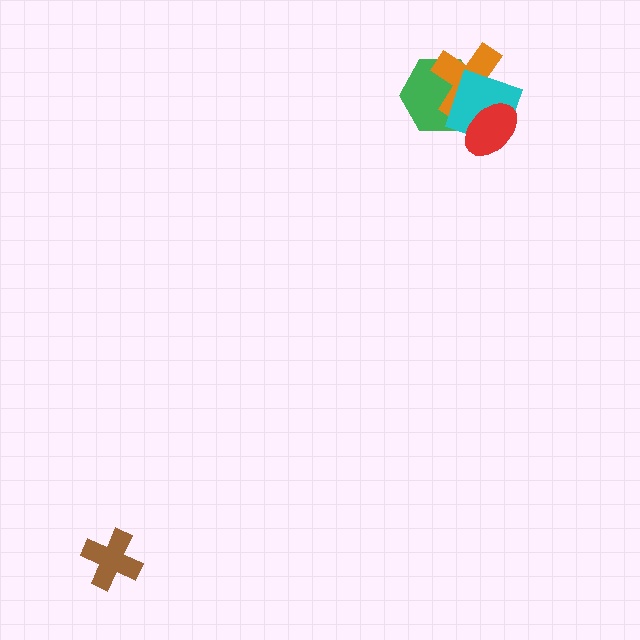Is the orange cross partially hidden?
Yes, it is partially covered by another shape.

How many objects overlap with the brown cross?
0 objects overlap with the brown cross.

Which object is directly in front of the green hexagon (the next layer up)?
The orange cross is directly in front of the green hexagon.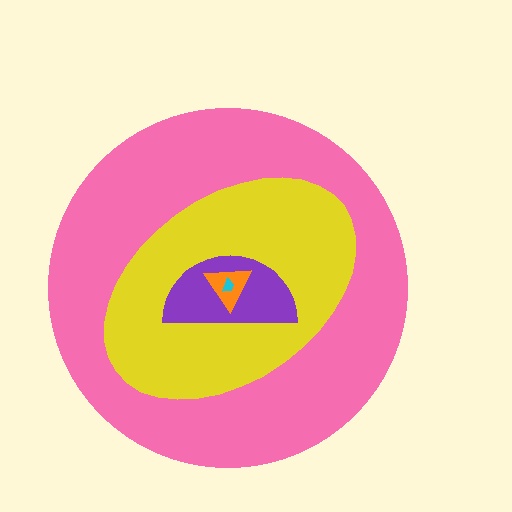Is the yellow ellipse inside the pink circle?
Yes.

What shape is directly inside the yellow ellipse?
The purple semicircle.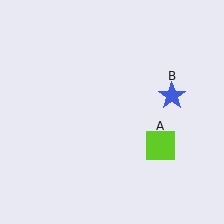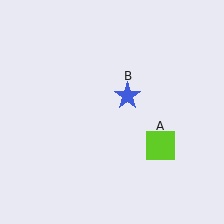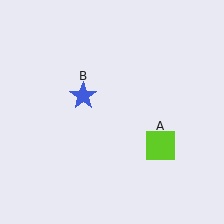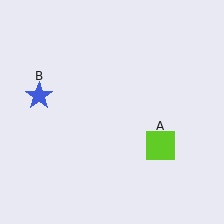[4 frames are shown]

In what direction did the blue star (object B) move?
The blue star (object B) moved left.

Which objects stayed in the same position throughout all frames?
Lime square (object A) remained stationary.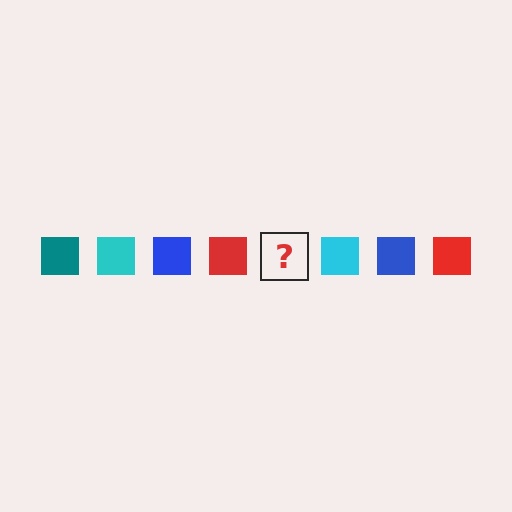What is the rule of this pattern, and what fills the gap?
The rule is that the pattern cycles through teal, cyan, blue, red squares. The gap should be filled with a teal square.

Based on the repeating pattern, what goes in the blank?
The blank should be a teal square.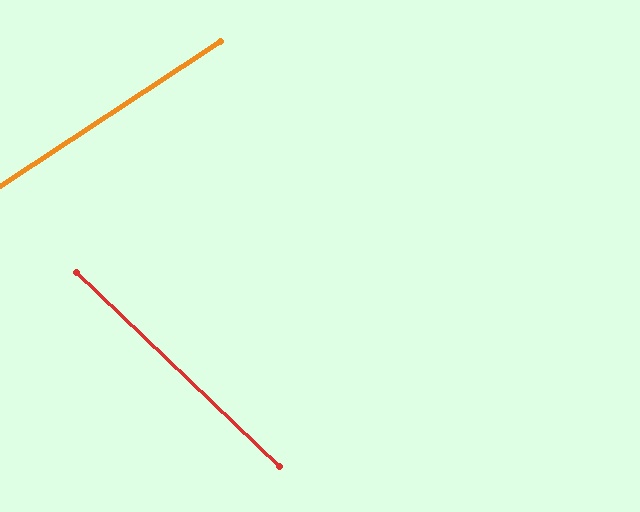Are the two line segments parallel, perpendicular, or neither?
Neither parallel nor perpendicular — they differ by about 77°.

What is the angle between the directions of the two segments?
Approximately 77 degrees.